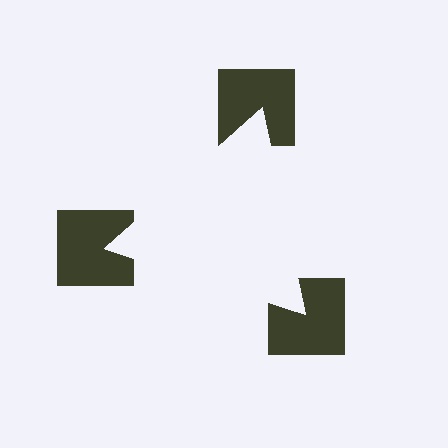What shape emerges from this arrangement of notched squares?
An illusory triangle — its edges are inferred from the aligned wedge cuts in the notched squares, not physically drawn.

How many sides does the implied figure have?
3 sides.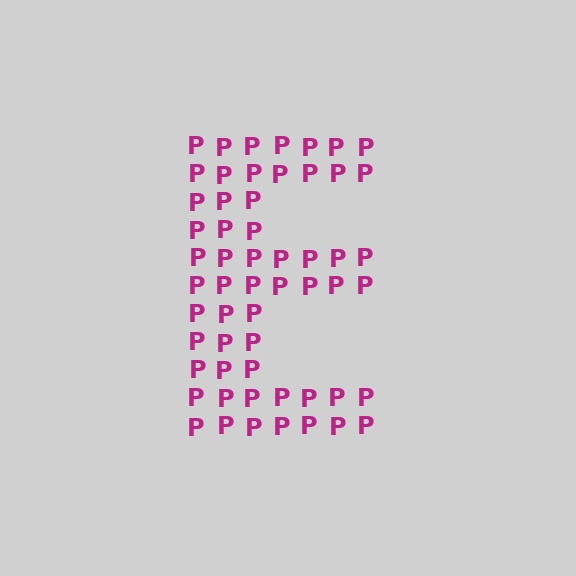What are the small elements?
The small elements are letter P's.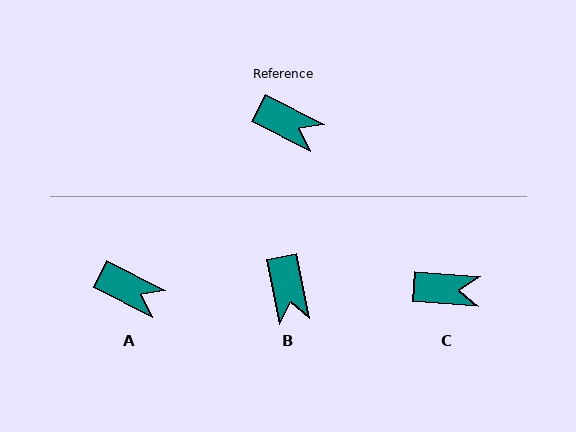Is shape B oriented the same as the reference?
No, it is off by about 52 degrees.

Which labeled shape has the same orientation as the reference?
A.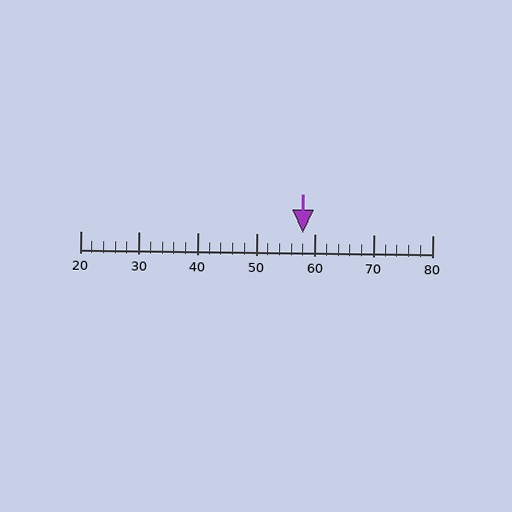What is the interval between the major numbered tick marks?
The major tick marks are spaced 10 units apart.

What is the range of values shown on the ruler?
The ruler shows values from 20 to 80.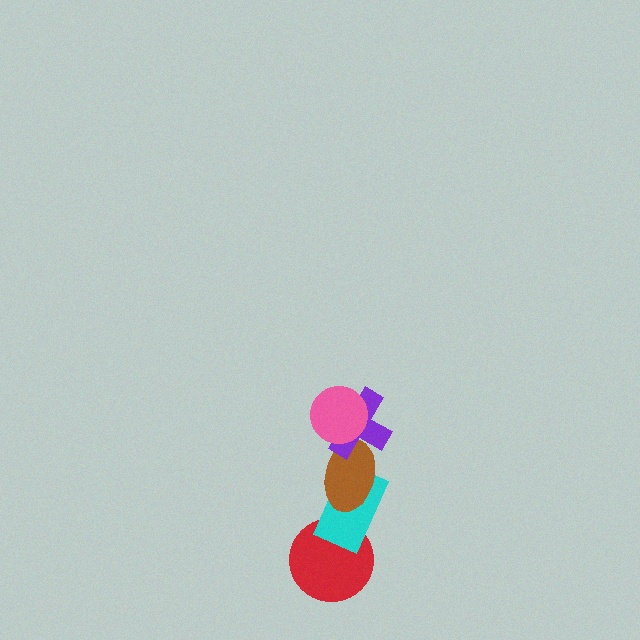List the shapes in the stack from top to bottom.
From top to bottom: the pink circle, the purple cross, the brown ellipse, the cyan rectangle, the red circle.